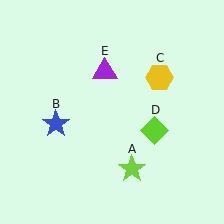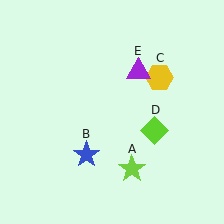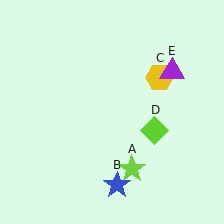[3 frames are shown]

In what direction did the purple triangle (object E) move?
The purple triangle (object E) moved right.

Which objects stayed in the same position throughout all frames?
Lime star (object A) and yellow hexagon (object C) and lime diamond (object D) remained stationary.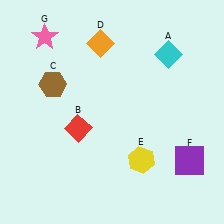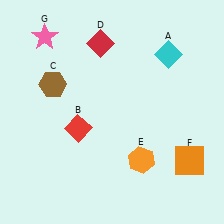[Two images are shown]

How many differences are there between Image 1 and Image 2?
There are 3 differences between the two images.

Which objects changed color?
D changed from orange to red. E changed from yellow to orange. F changed from purple to orange.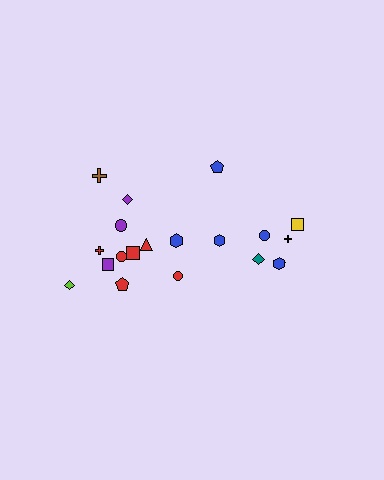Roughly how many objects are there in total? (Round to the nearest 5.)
Roughly 20 objects in total.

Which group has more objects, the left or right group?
The left group.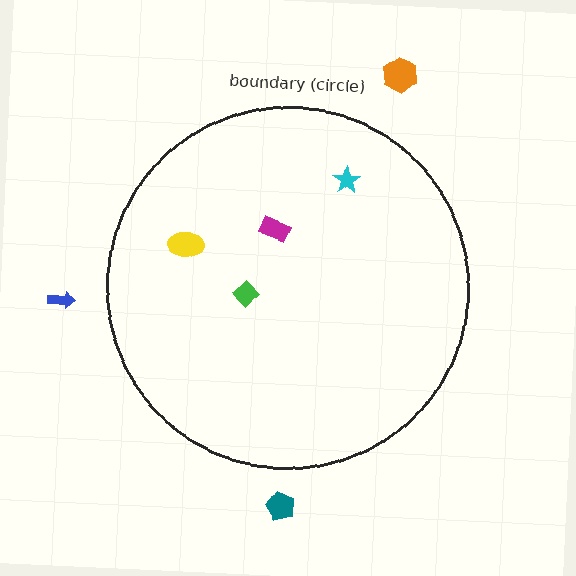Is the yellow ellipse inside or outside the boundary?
Inside.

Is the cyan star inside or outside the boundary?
Inside.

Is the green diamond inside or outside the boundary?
Inside.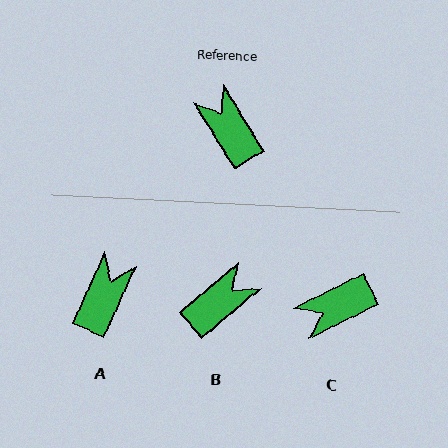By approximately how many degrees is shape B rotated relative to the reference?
Approximately 81 degrees clockwise.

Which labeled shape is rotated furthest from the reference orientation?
C, about 85 degrees away.